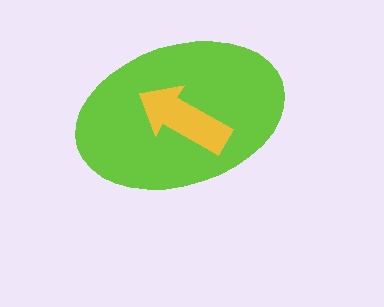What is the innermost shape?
The yellow arrow.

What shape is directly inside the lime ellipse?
The yellow arrow.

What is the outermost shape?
The lime ellipse.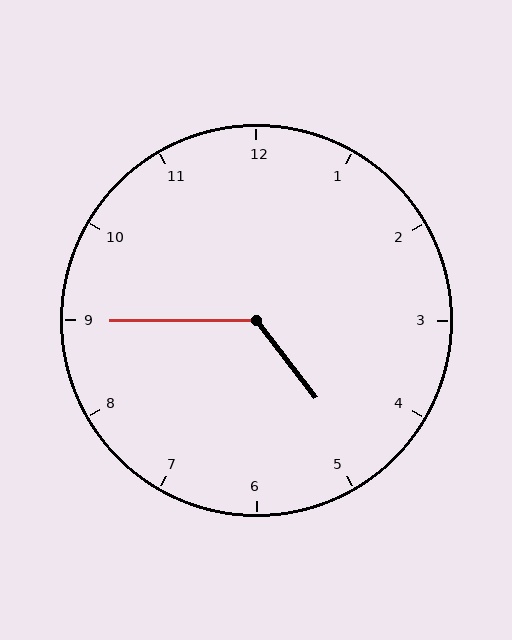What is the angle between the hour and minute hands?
Approximately 128 degrees.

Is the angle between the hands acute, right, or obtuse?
It is obtuse.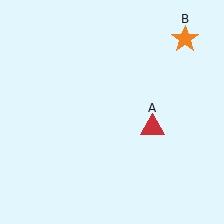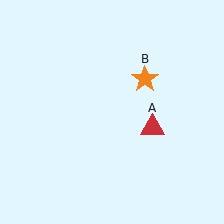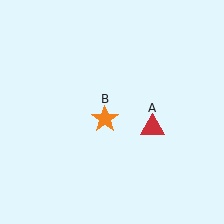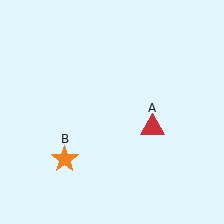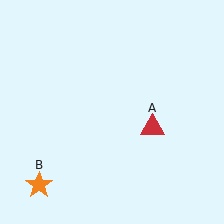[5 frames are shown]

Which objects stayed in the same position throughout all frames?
Red triangle (object A) remained stationary.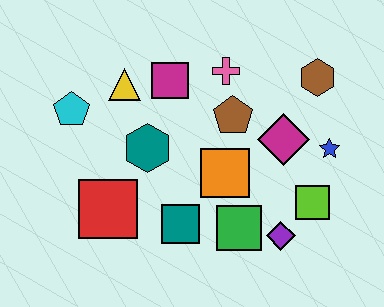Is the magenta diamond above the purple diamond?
Yes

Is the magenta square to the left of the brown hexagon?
Yes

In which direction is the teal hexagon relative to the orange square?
The teal hexagon is to the left of the orange square.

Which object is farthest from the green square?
The cyan pentagon is farthest from the green square.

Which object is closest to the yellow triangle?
The magenta square is closest to the yellow triangle.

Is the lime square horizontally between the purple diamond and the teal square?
No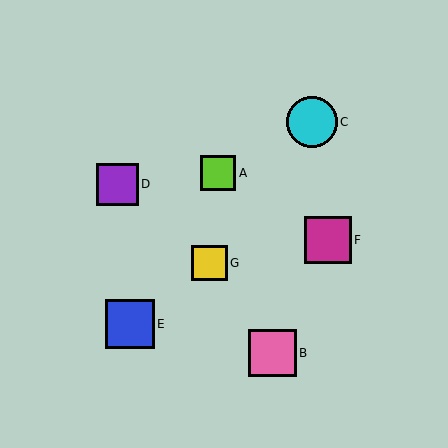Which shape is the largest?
The cyan circle (labeled C) is the largest.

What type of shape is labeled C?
Shape C is a cyan circle.